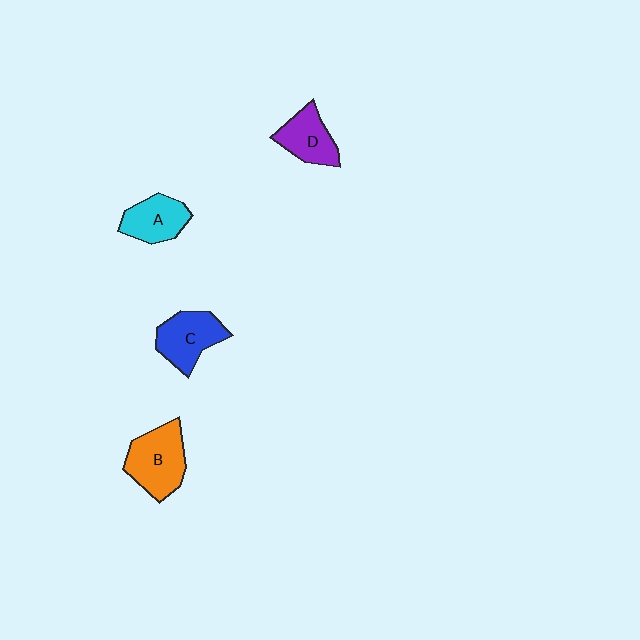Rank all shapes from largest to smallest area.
From largest to smallest: B (orange), C (blue), D (purple), A (cyan).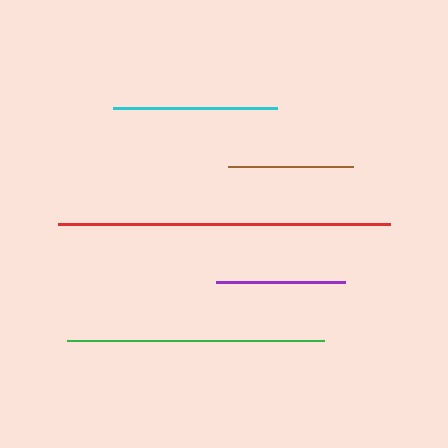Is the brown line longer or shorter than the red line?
The red line is longer than the brown line.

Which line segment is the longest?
The red line is the longest at approximately 332 pixels.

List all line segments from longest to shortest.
From longest to shortest: red, green, cyan, purple, brown.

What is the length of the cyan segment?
The cyan segment is approximately 164 pixels long.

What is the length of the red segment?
The red segment is approximately 332 pixels long.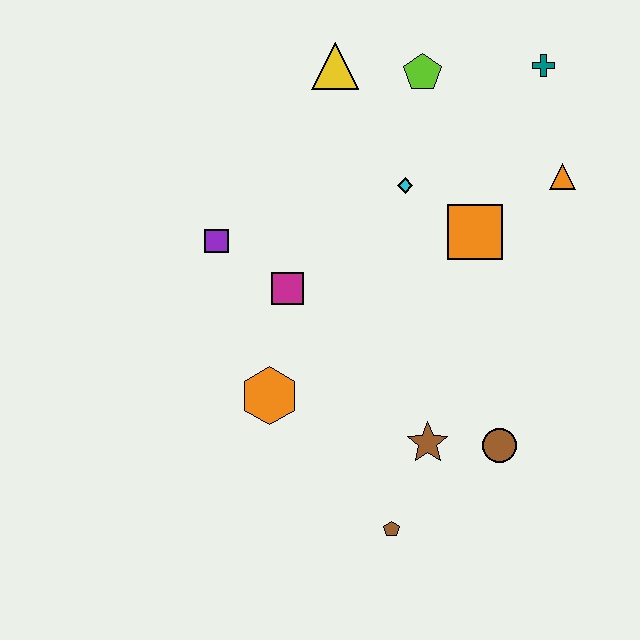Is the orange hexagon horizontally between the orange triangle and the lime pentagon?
No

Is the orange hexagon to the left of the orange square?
Yes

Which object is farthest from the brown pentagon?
The teal cross is farthest from the brown pentagon.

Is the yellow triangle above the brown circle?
Yes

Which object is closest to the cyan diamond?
The orange square is closest to the cyan diamond.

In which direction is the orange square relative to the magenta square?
The orange square is to the right of the magenta square.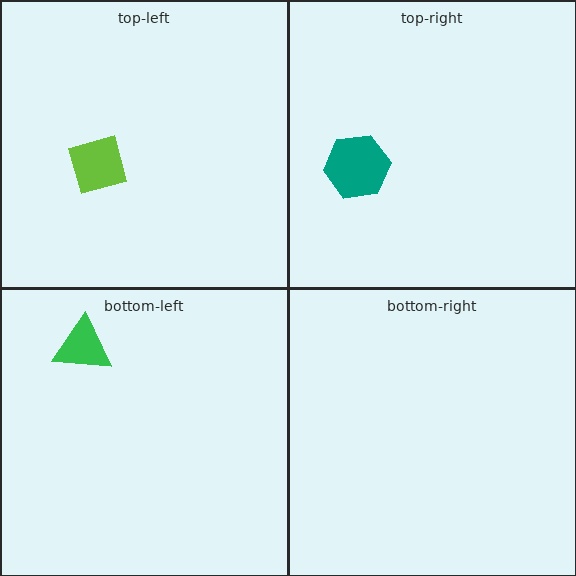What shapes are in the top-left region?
The lime diamond.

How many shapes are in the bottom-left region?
1.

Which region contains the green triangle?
The bottom-left region.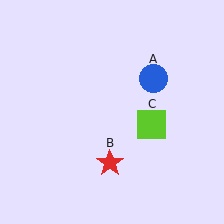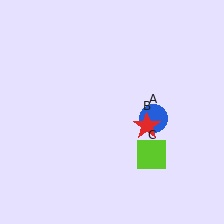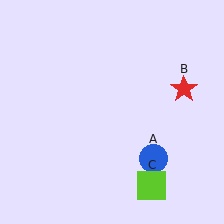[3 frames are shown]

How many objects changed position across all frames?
3 objects changed position: blue circle (object A), red star (object B), lime square (object C).